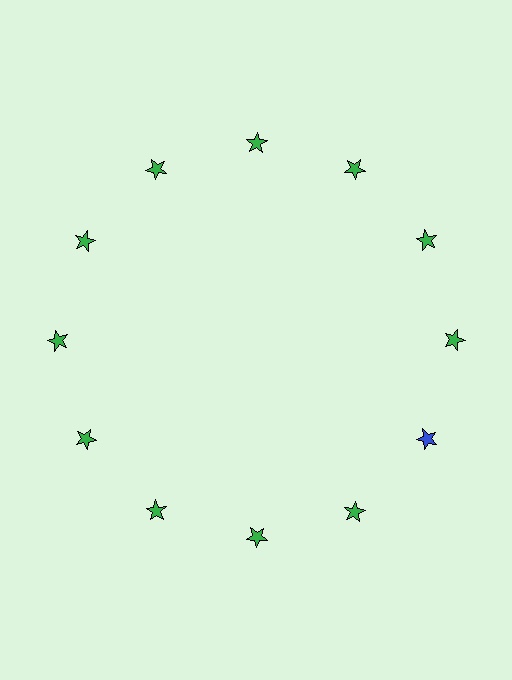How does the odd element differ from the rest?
It has a different color: blue instead of green.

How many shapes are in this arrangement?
There are 12 shapes arranged in a ring pattern.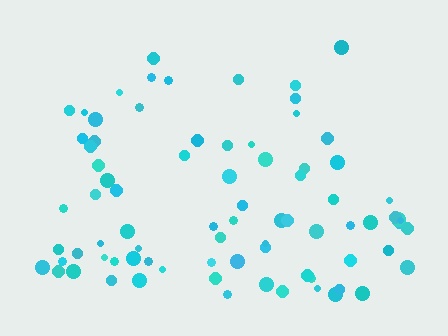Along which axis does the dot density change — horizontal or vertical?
Vertical.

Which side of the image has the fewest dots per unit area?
The top.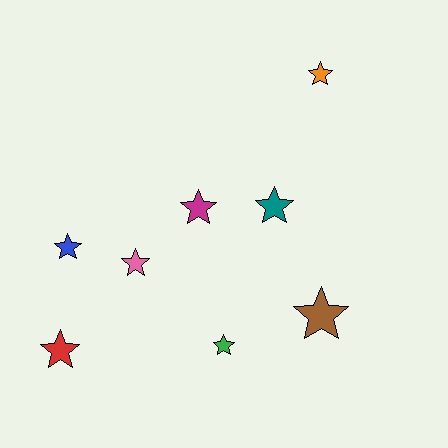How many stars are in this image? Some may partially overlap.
There are 8 stars.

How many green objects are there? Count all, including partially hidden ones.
There is 1 green object.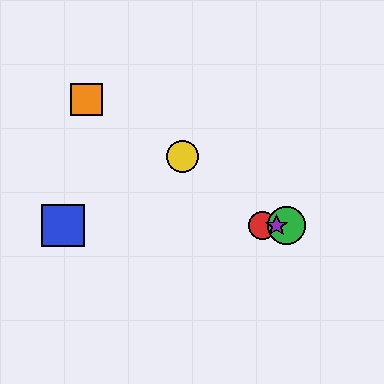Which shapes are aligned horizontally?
The red circle, the blue square, the green circle, the purple star are aligned horizontally.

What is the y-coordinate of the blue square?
The blue square is at y≈226.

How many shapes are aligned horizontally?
4 shapes (the red circle, the blue square, the green circle, the purple star) are aligned horizontally.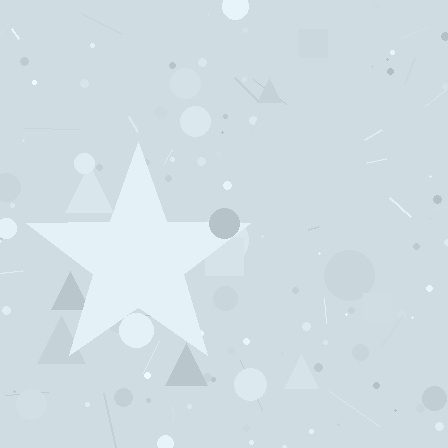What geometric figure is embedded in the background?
A star is embedded in the background.